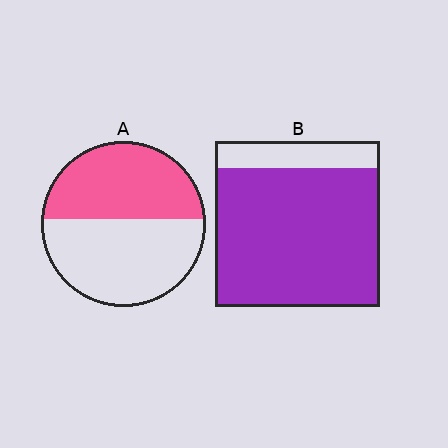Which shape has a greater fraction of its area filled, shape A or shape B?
Shape B.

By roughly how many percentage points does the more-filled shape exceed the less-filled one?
By roughly 40 percentage points (B over A).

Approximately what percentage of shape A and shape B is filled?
A is approximately 45% and B is approximately 85%.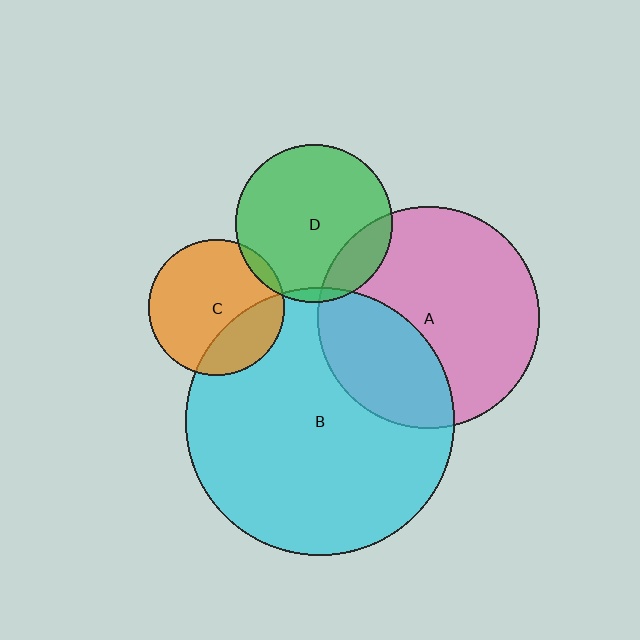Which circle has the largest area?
Circle B (cyan).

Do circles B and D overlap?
Yes.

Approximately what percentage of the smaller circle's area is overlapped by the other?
Approximately 5%.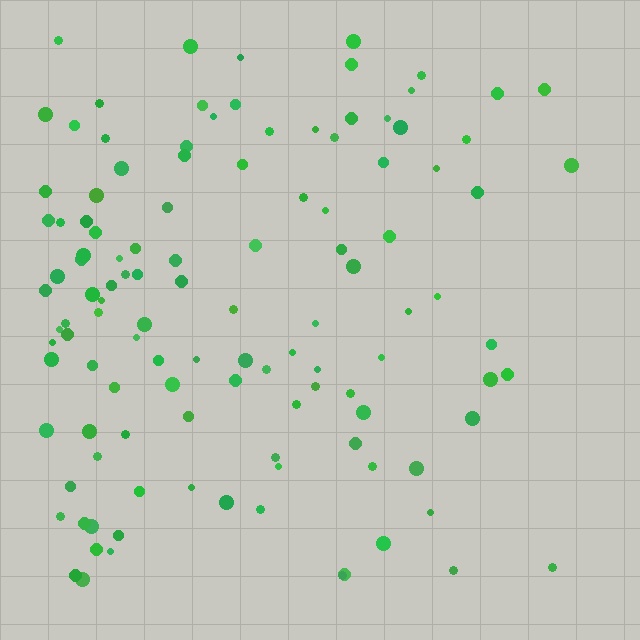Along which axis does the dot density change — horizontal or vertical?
Horizontal.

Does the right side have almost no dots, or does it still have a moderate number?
Still a moderate number, just noticeably fewer than the left.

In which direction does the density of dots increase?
From right to left, with the left side densest.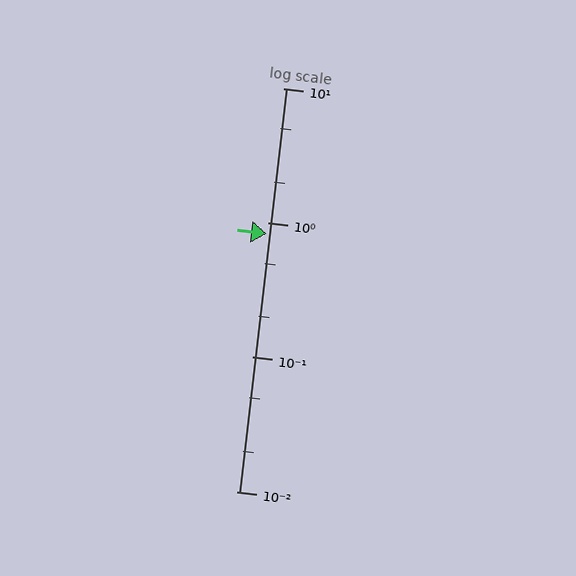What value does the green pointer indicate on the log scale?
The pointer indicates approximately 0.83.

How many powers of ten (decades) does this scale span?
The scale spans 3 decades, from 0.01 to 10.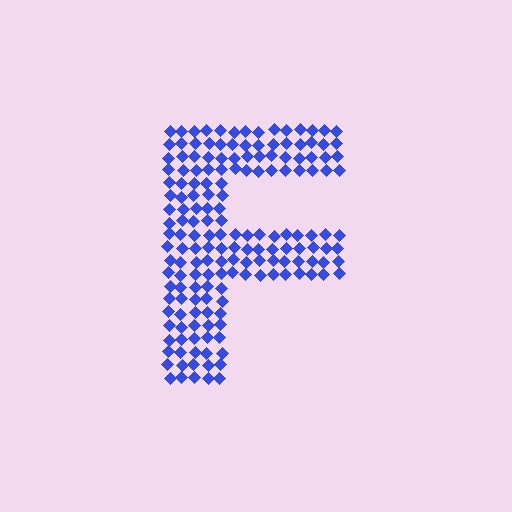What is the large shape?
The large shape is the letter F.